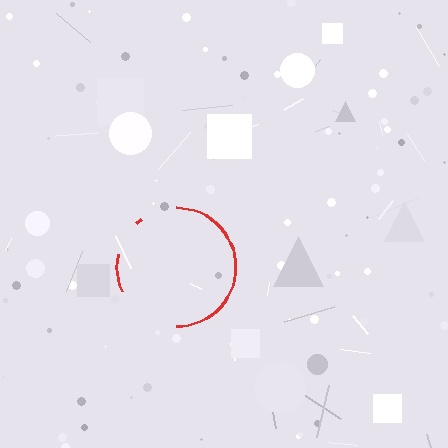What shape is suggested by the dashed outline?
The dashed outline suggests a circle.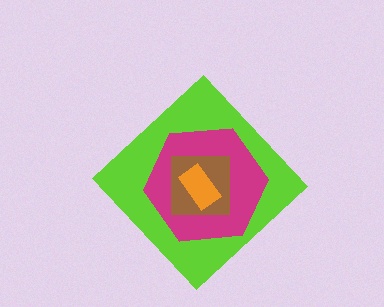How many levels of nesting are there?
4.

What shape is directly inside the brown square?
The orange rectangle.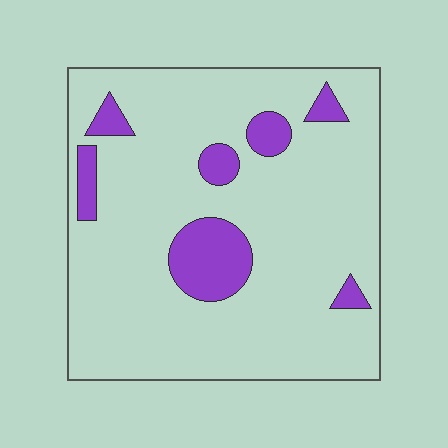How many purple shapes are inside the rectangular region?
7.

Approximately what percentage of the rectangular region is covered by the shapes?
Approximately 15%.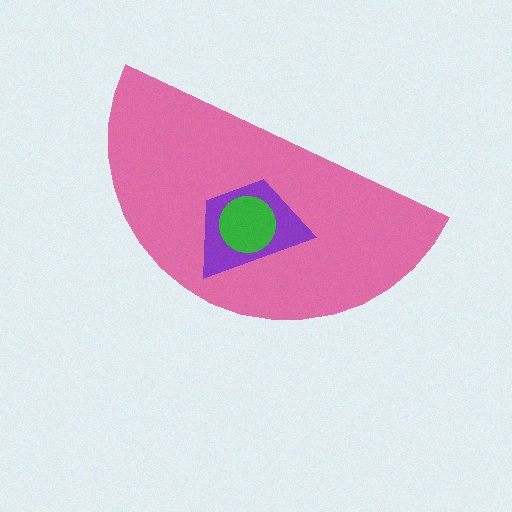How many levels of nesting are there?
3.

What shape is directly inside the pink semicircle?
The purple trapezoid.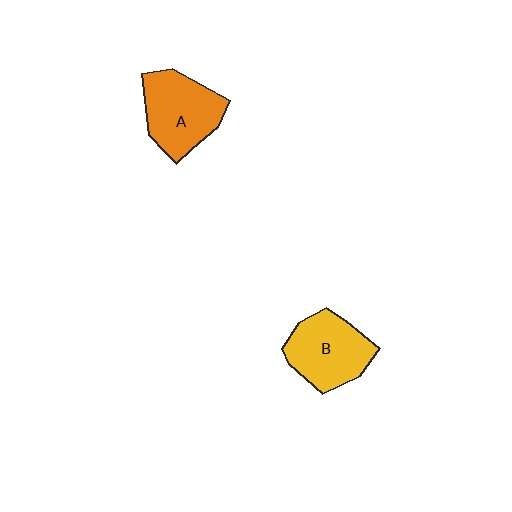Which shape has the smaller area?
Shape B (yellow).